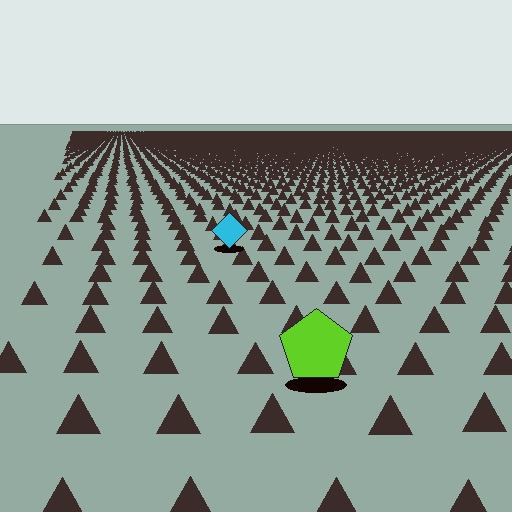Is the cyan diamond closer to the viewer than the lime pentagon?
No. The lime pentagon is closer — you can tell from the texture gradient: the ground texture is coarser near it.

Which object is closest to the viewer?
The lime pentagon is closest. The texture marks near it are larger and more spread out.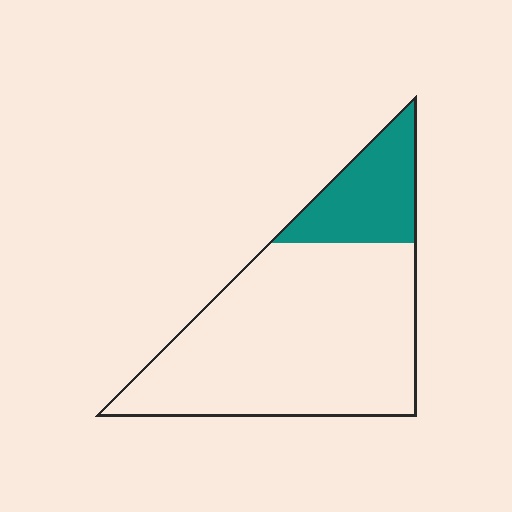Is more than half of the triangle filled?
No.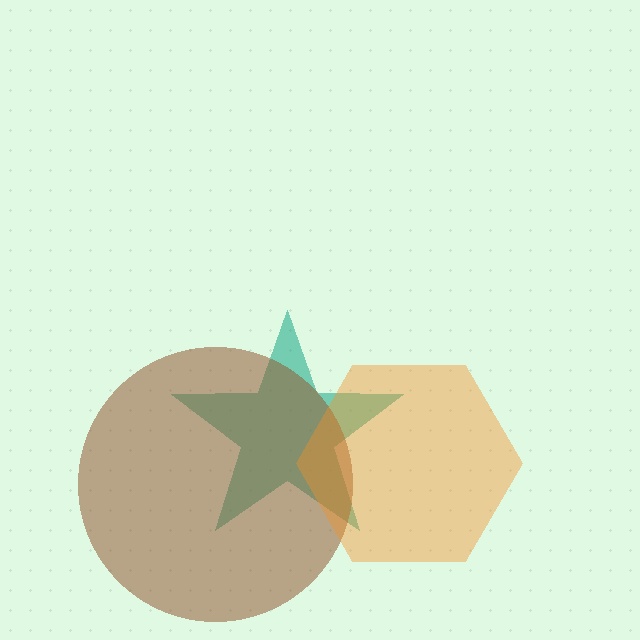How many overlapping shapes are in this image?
There are 3 overlapping shapes in the image.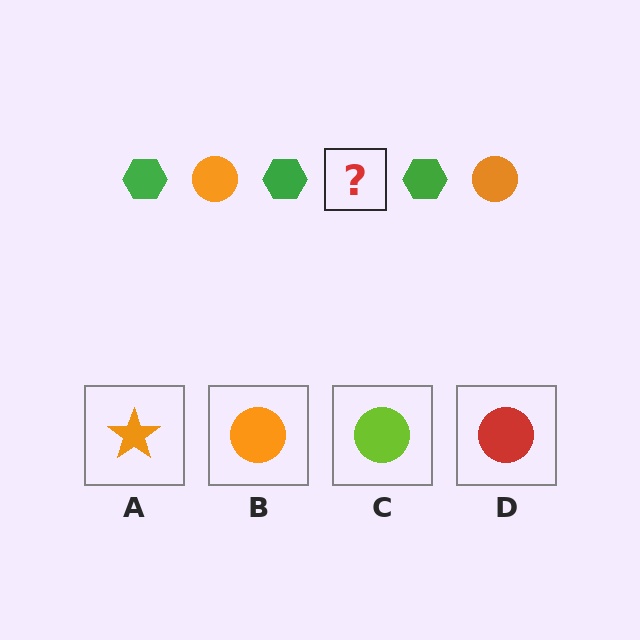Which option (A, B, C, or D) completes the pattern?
B.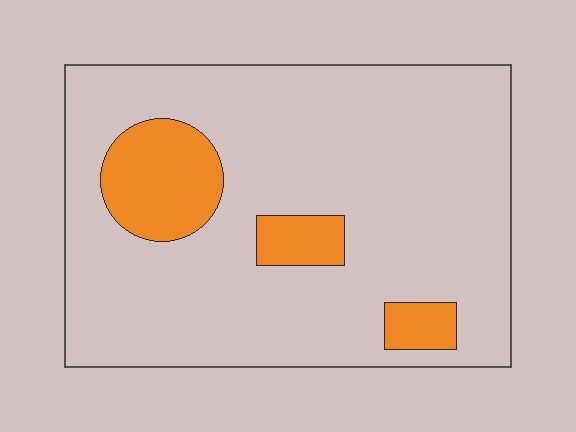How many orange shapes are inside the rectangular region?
3.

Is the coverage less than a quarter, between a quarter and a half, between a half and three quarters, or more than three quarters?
Less than a quarter.